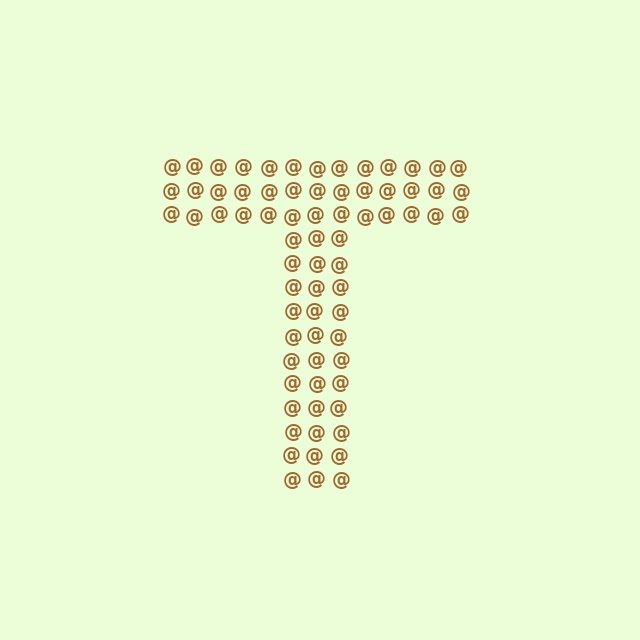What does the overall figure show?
The overall figure shows the letter T.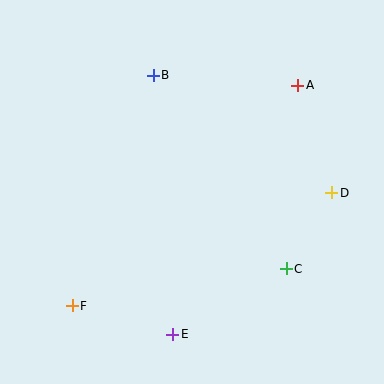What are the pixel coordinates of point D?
Point D is at (332, 193).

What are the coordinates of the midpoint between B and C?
The midpoint between B and C is at (220, 172).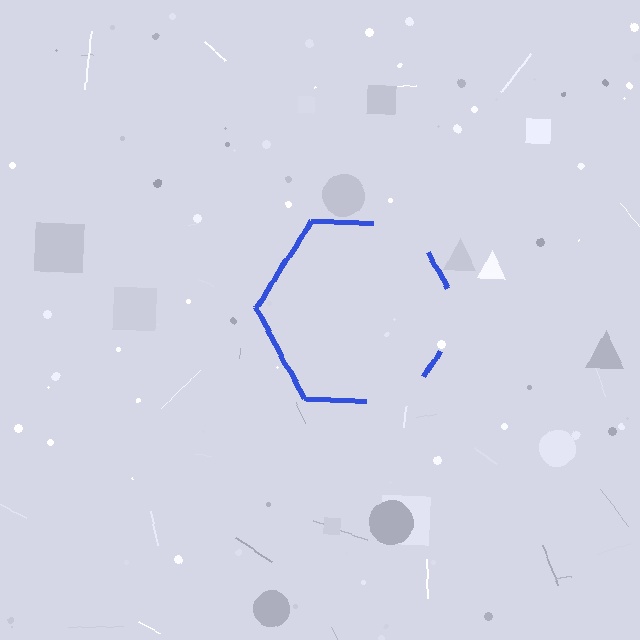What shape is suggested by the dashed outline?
The dashed outline suggests a hexagon.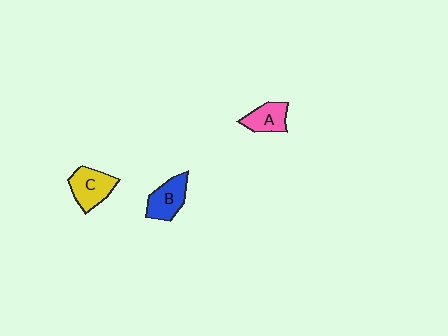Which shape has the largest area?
Shape C (yellow).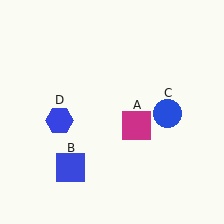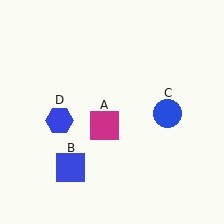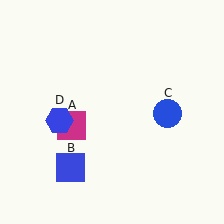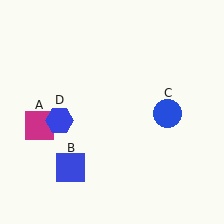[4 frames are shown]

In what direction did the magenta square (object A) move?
The magenta square (object A) moved left.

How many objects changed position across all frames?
1 object changed position: magenta square (object A).